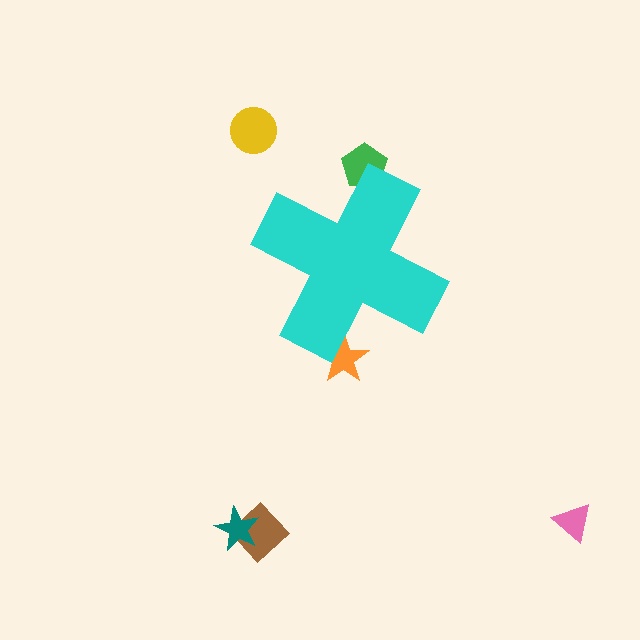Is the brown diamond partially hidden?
No, the brown diamond is fully visible.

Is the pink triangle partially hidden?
No, the pink triangle is fully visible.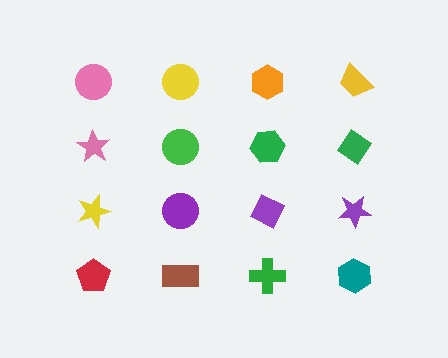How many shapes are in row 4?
4 shapes.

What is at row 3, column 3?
A purple diamond.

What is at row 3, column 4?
A purple star.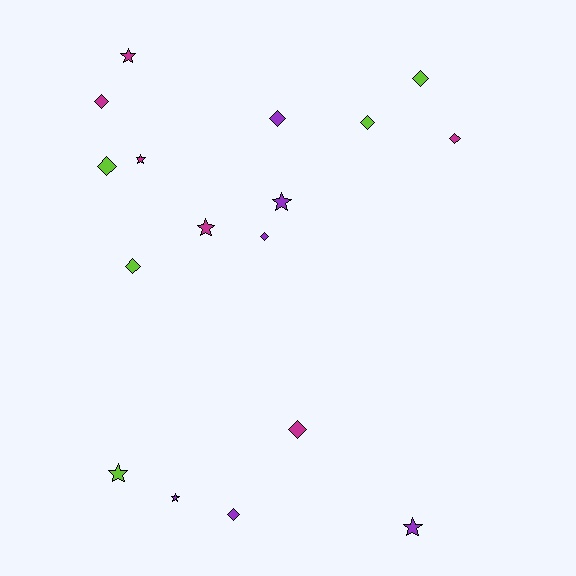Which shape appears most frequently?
Diamond, with 10 objects.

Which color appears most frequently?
Magenta, with 6 objects.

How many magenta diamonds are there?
There are 3 magenta diamonds.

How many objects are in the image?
There are 17 objects.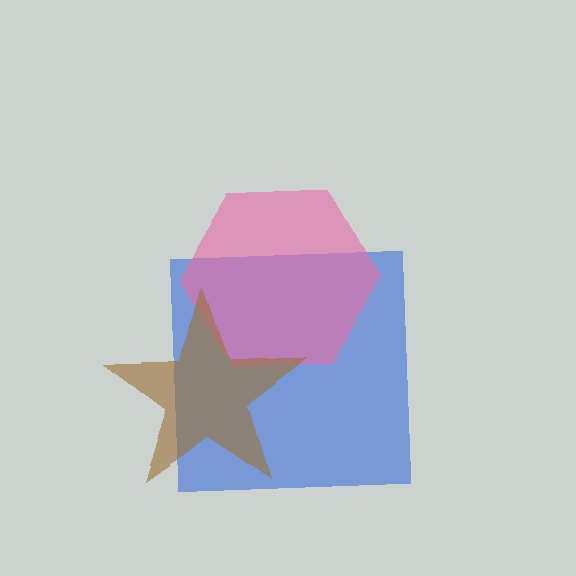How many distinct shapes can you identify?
There are 3 distinct shapes: a blue square, a pink hexagon, a brown star.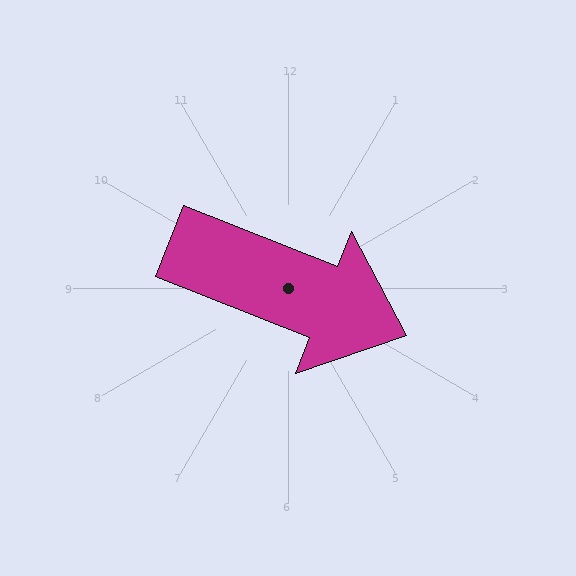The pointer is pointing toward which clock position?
Roughly 4 o'clock.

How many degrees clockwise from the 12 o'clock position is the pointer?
Approximately 112 degrees.